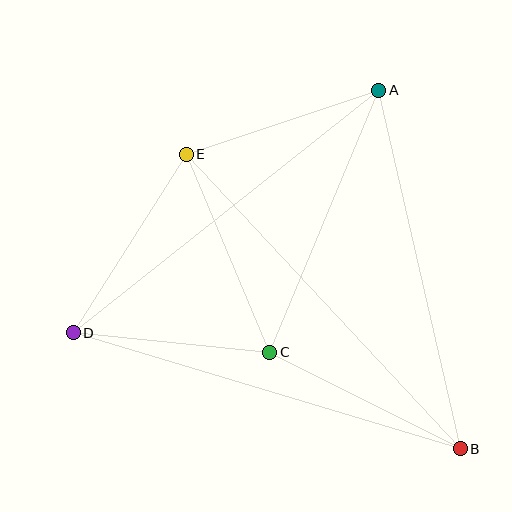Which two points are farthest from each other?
Points B and D are farthest from each other.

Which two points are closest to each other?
Points C and D are closest to each other.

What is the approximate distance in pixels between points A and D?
The distance between A and D is approximately 391 pixels.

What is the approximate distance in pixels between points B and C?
The distance between B and C is approximately 213 pixels.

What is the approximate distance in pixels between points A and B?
The distance between A and B is approximately 368 pixels.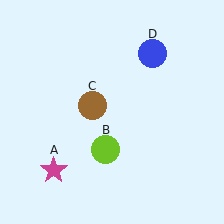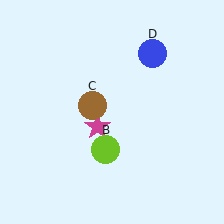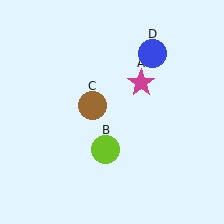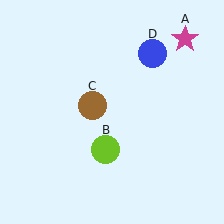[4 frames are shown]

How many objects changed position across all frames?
1 object changed position: magenta star (object A).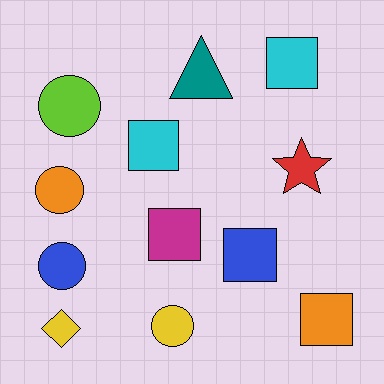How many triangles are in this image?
There is 1 triangle.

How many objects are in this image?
There are 12 objects.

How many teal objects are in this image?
There is 1 teal object.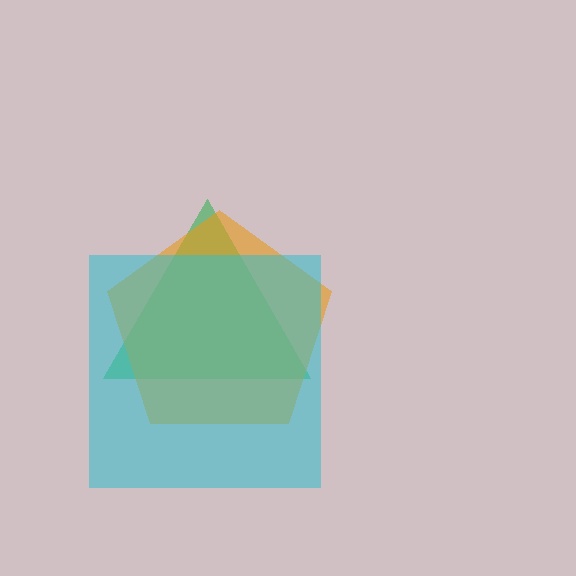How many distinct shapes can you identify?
There are 3 distinct shapes: a green triangle, an orange pentagon, a cyan square.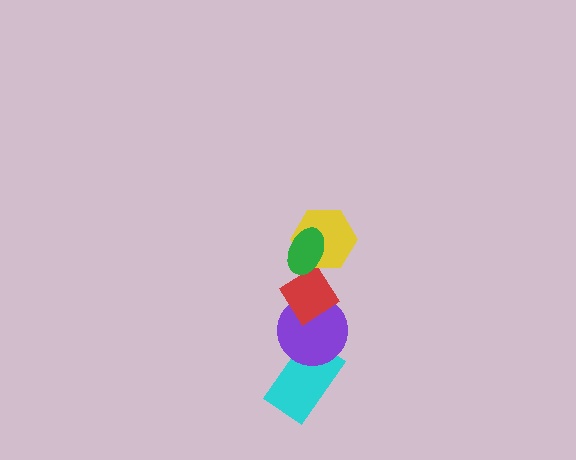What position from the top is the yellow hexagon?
The yellow hexagon is 2nd from the top.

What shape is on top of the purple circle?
The red diamond is on top of the purple circle.